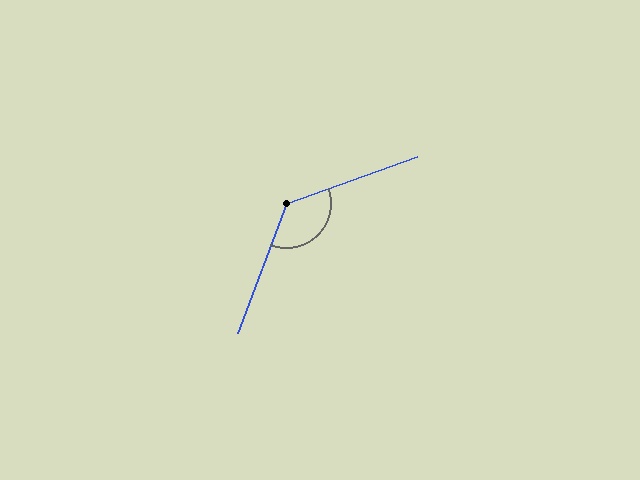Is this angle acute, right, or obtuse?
It is obtuse.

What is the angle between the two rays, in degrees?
Approximately 131 degrees.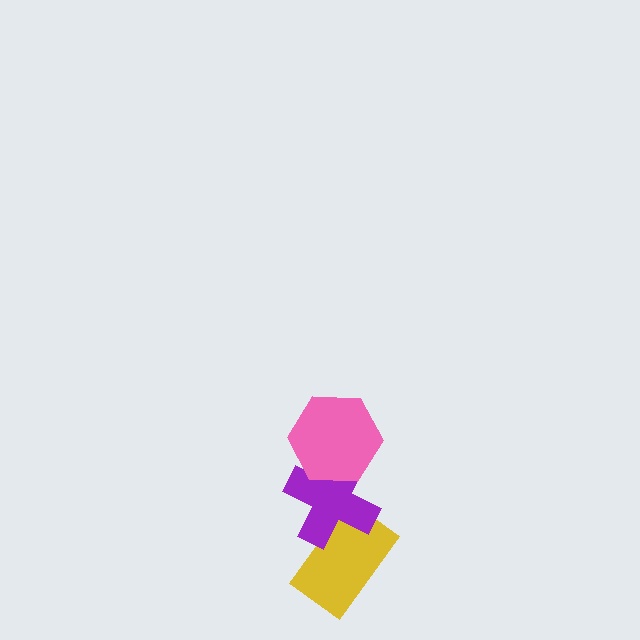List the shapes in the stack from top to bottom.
From top to bottom: the pink hexagon, the purple cross, the yellow rectangle.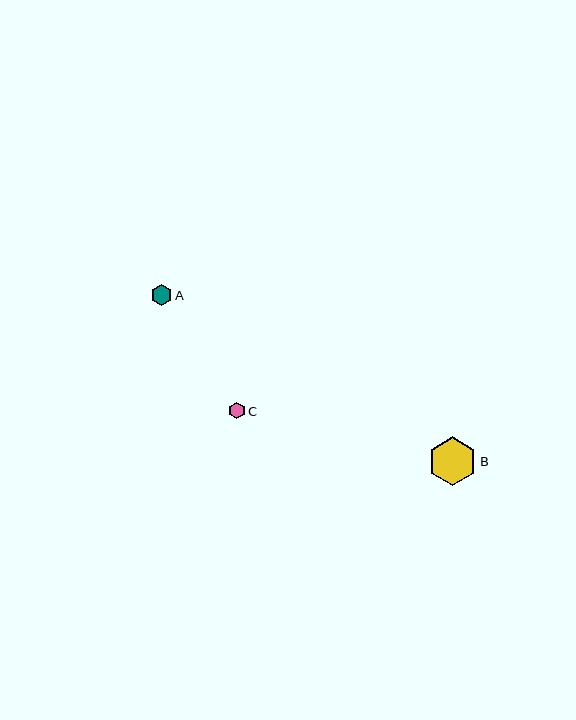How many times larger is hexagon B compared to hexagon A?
Hexagon B is approximately 2.3 times the size of hexagon A.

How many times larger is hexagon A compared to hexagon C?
Hexagon A is approximately 1.3 times the size of hexagon C.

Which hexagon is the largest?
Hexagon B is the largest with a size of approximately 49 pixels.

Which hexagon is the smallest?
Hexagon C is the smallest with a size of approximately 17 pixels.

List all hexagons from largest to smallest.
From largest to smallest: B, A, C.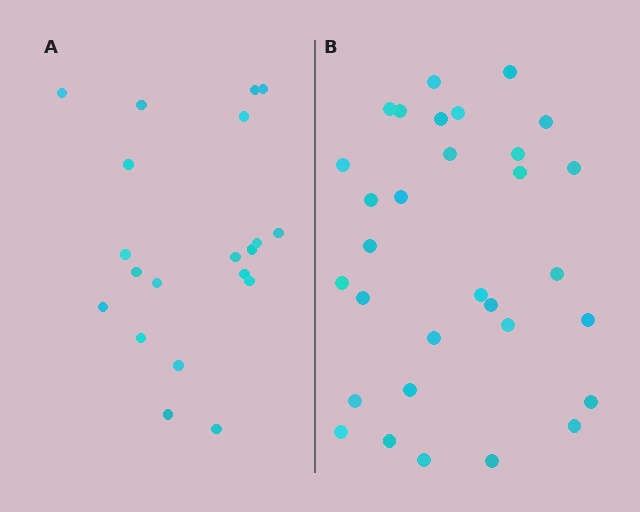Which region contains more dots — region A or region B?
Region B (the right region) has more dots.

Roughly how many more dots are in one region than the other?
Region B has roughly 12 or so more dots than region A.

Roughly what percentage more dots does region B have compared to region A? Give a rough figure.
About 55% more.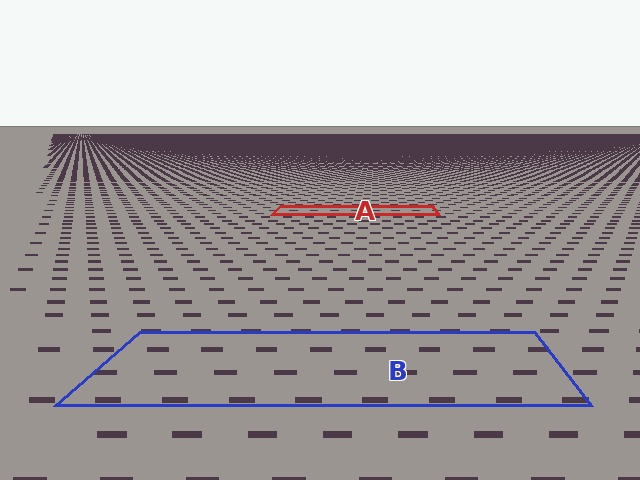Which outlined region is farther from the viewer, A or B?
Region A is farther from the viewer — the texture elements inside it appear smaller and more densely packed.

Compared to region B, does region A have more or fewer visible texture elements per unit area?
Region A has more texture elements per unit area — they are packed more densely because it is farther away.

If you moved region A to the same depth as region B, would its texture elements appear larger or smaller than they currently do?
They would appear larger. At a closer depth, the same texture elements are projected at a bigger on-screen size.